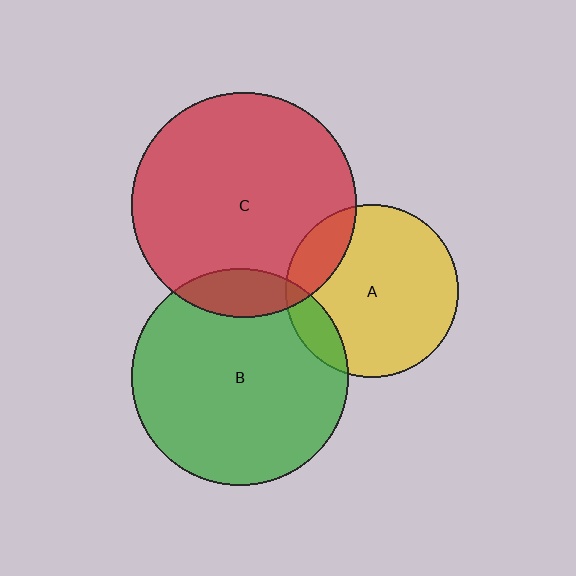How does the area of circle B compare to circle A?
Approximately 1.6 times.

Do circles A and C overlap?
Yes.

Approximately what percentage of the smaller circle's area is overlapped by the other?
Approximately 15%.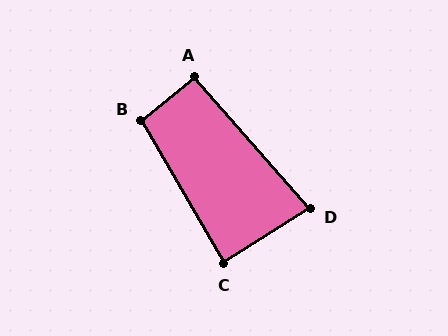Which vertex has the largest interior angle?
B, at approximately 99 degrees.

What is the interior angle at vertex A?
Approximately 92 degrees (approximately right).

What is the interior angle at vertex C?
Approximately 88 degrees (approximately right).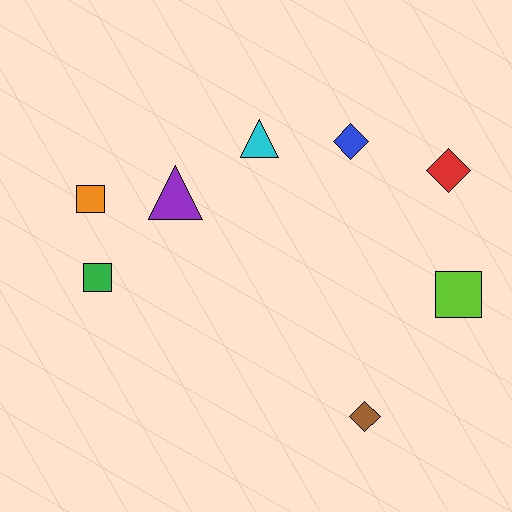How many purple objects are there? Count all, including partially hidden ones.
There is 1 purple object.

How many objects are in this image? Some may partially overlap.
There are 8 objects.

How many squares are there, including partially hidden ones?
There are 3 squares.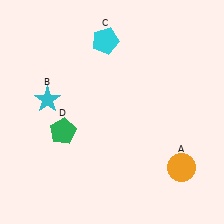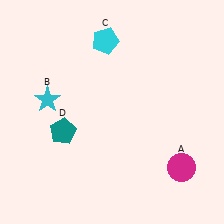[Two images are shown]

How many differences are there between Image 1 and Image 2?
There are 2 differences between the two images.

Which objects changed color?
A changed from orange to magenta. D changed from green to teal.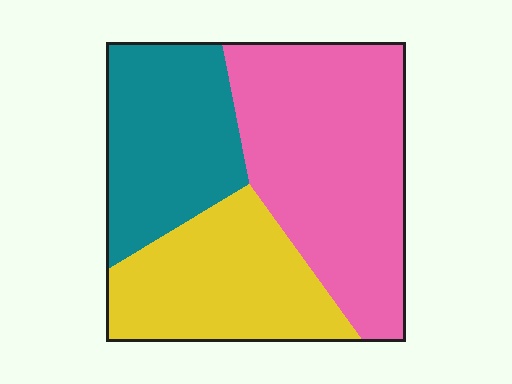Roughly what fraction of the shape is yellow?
Yellow takes up about one quarter (1/4) of the shape.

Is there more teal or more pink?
Pink.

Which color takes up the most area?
Pink, at roughly 45%.